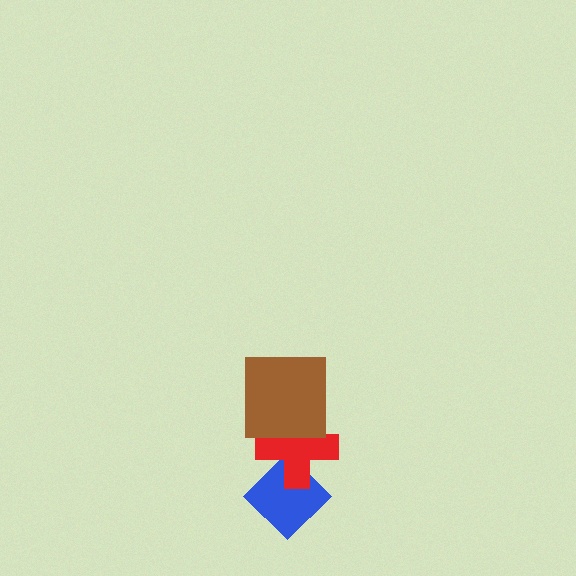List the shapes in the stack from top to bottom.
From top to bottom: the brown square, the red cross, the blue diamond.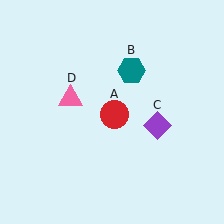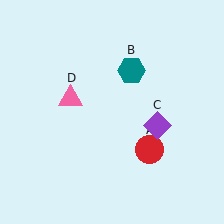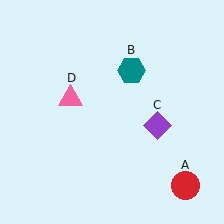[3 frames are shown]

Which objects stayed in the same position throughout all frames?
Teal hexagon (object B) and purple diamond (object C) and pink triangle (object D) remained stationary.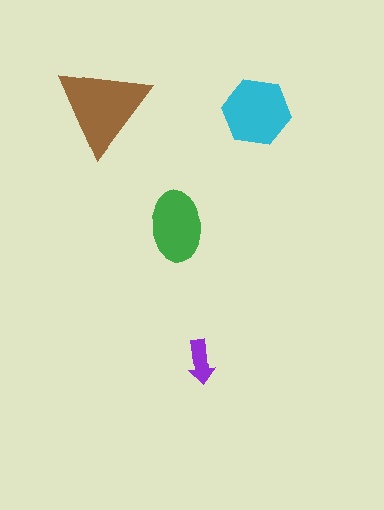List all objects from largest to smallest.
The brown triangle, the cyan hexagon, the green ellipse, the purple arrow.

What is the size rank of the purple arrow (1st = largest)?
4th.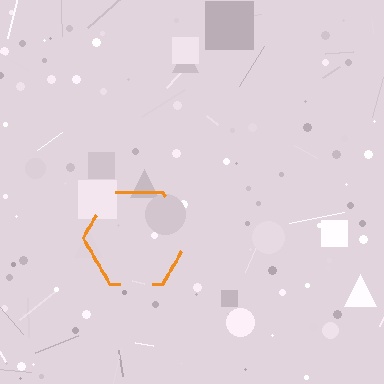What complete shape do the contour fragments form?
The contour fragments form a hexagon.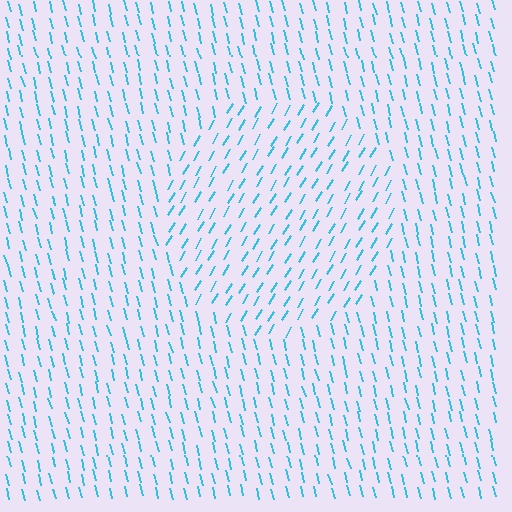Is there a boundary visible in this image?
Yes, there is a texture boundary formed by a change in line orientation.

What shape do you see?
I see a circle.